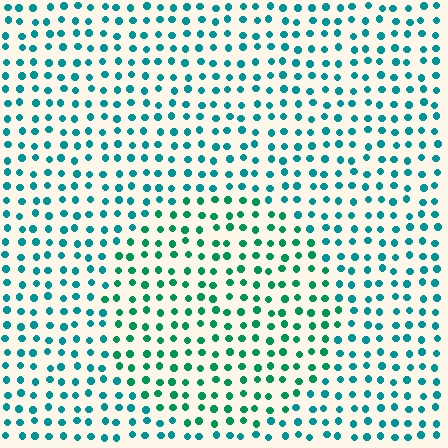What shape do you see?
I see a circle.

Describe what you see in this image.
The image is filled with small teal elements in a uniform arrangement. A circle-shaped region is visible where the elements are tinted to a slightly different hue, forming a subtle color boundary.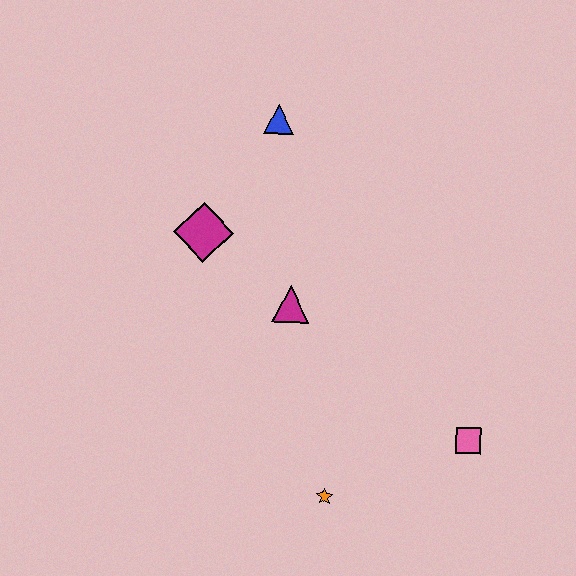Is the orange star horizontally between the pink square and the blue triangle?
Yes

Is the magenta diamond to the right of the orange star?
No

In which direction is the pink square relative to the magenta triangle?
The pink square is to the right of the magenta triangle.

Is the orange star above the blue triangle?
No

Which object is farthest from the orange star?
The blue triangle is farthest from the orange star.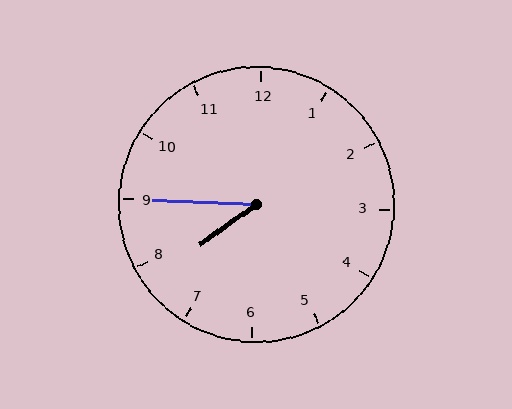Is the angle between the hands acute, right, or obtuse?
It is acute.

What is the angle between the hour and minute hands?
Approximately 38 degrees.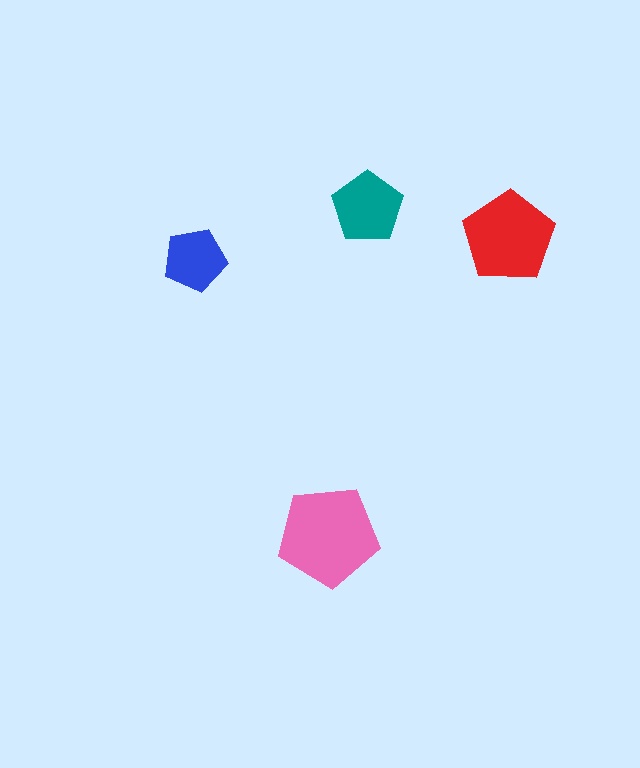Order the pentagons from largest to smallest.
the pink one, the red one, the teal one, the blue one.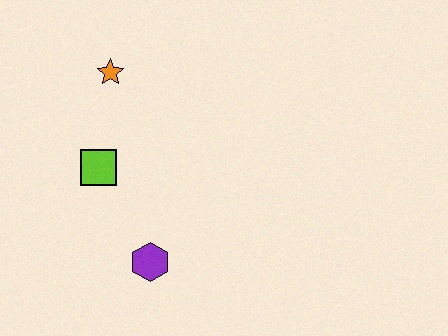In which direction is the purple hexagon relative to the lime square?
The purple hexagon is below the lime square.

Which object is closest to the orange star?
The lime square is closest to the orange star.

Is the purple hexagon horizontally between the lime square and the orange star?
No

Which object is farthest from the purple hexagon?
The orange star is farthest from the purple hexagon.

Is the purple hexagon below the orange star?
Yes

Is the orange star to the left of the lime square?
No